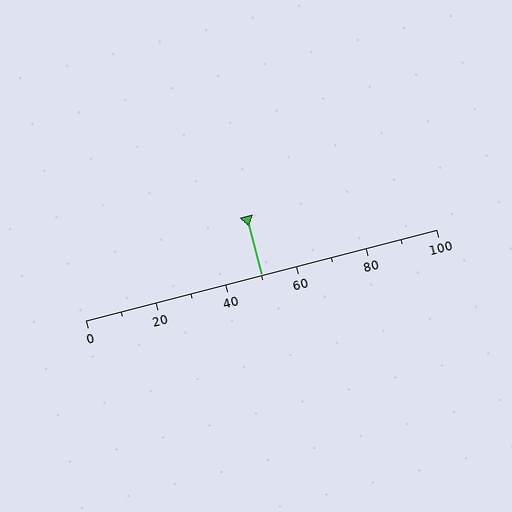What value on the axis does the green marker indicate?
The marker indicates approximately 50.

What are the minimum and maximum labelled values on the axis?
The axis runs from 0 to 100.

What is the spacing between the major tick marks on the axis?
The major ticks are spaced 20 apart.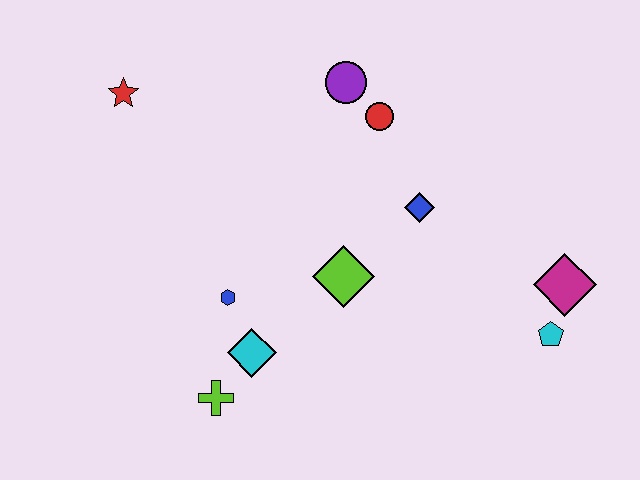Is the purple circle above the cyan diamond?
Yes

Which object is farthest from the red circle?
The lime cross is farthest from the red circle.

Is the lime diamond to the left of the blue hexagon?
No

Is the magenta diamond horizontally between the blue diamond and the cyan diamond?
No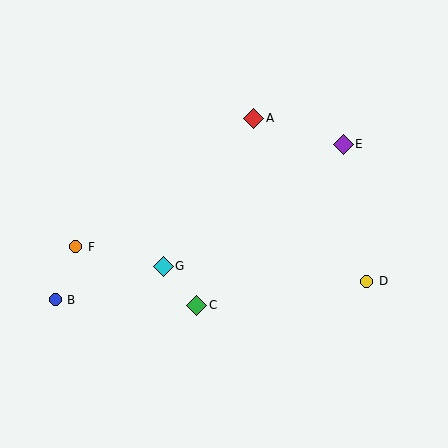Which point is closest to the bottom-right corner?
Point D is closest to the bottom-right corner.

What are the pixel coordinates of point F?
Point F is at (76, 247).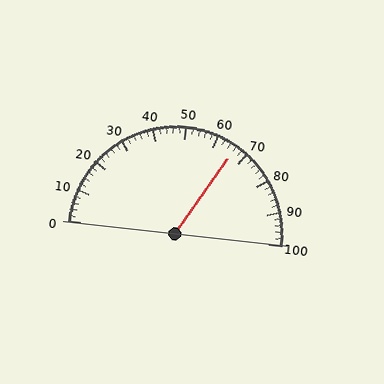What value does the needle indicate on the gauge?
The needle indicates approximately 66.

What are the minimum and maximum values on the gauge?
The gauge ranges from 0 to 100.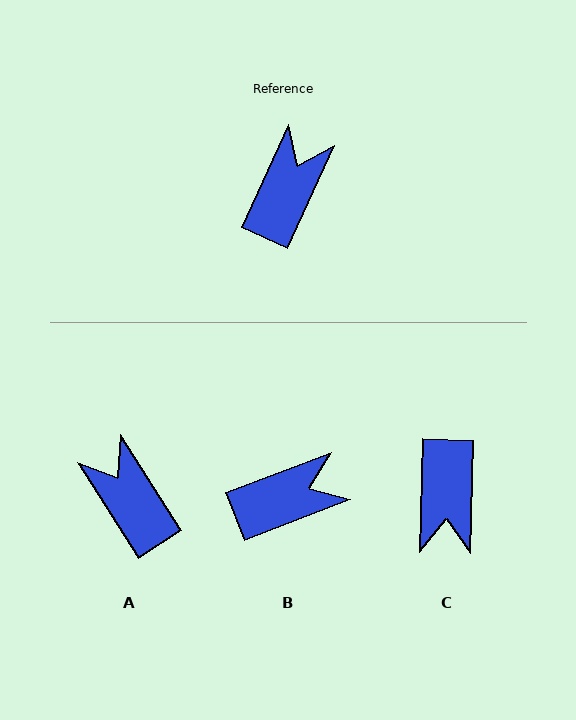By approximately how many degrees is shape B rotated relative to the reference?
Approximately 44 degrees clockwise.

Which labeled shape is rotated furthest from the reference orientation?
C, about 157 degrees away.